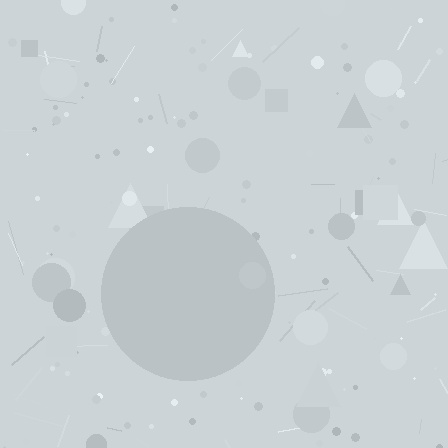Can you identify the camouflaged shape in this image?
The camouflaged shape is a circle.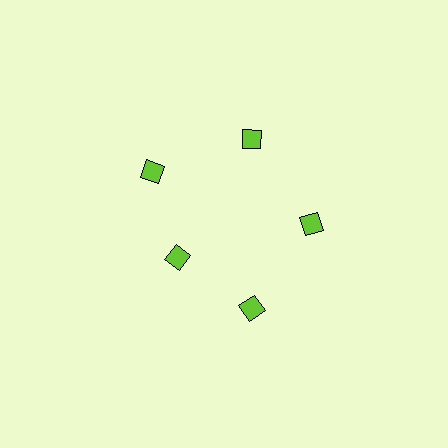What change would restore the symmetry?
The symmetry would be restored by moving it outward, back onto the ring so that all 5 diamonds sit at equal angles and equal distance from the center.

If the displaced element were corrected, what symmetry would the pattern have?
It would have 5-fold rotational symmetry — the pattern would map onto itself every 72 degrees.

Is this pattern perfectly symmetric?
No. The 5 lime diamonds are arranged in a ring, but one element near the 8 o'clock position is pulled inward toward the center, breaking the 5-fold rotational symmetry.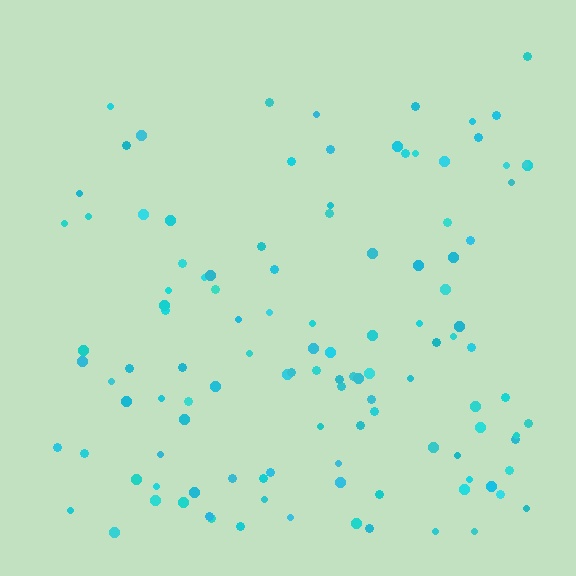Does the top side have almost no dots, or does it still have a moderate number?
Still a moderate number, just noticeably fewer than the bottom.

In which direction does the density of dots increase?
From top to bottom, with the bottom side densest.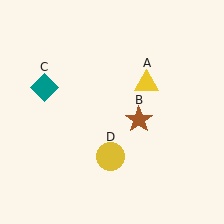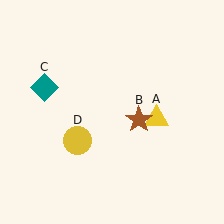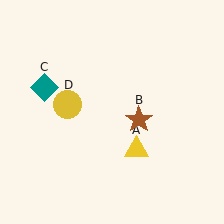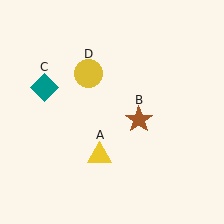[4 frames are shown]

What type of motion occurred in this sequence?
The yellow triangle (object A), yellow circle (object D) rotated clockwise around the center of the scene.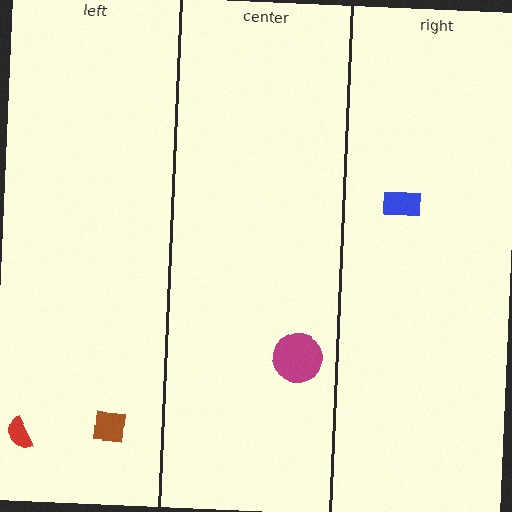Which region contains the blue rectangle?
The right region.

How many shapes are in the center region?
1.